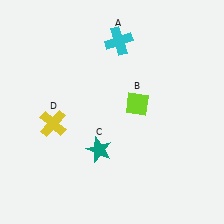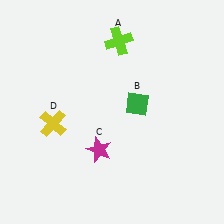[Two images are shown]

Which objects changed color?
A changed from cyan to lime. B changed from lime to green. C changed from teal to magenta.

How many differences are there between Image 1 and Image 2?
There are 3 differences between the two images.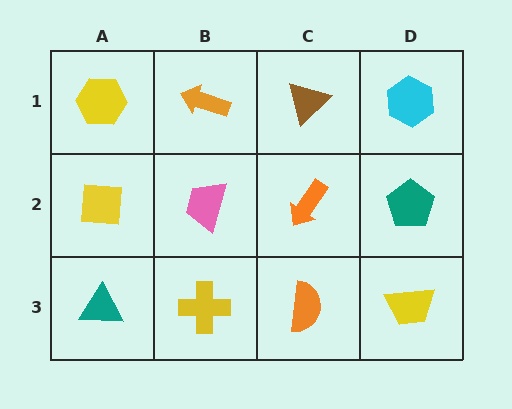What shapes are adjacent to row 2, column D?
A cyan hexagon (row 1, column D), a yellow trapezoid (row 3, column D), an orange arrow (row 2, column C).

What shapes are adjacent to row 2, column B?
An orange arrow (row 1, column B), a yellow cross (row 3, column B), a yellow square (row 2, column A), an orange arrow (row 2, column C).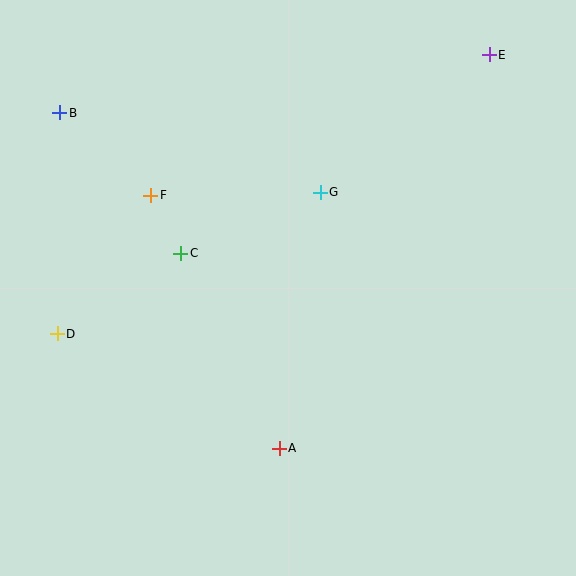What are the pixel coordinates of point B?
Point B is at (60, 113).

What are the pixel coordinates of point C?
Point C is at (181, 253).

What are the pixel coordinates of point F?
Point F is at (151, 195).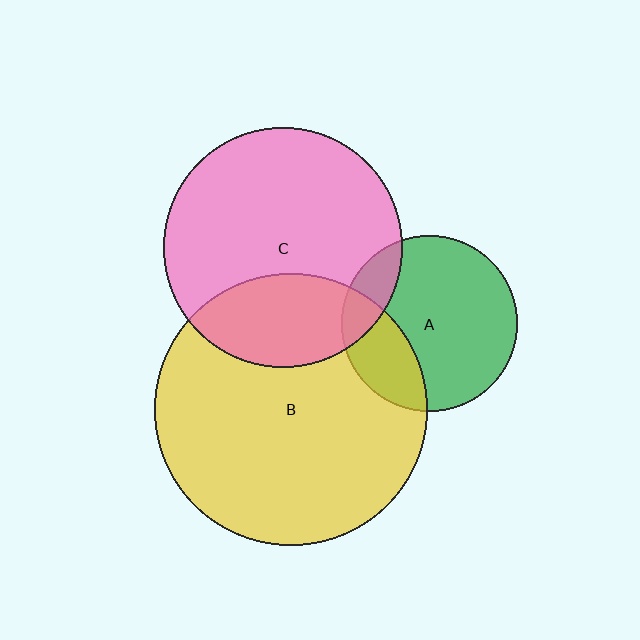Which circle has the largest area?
Circle B (yellow).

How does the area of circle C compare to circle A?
Approximately 1.9 times.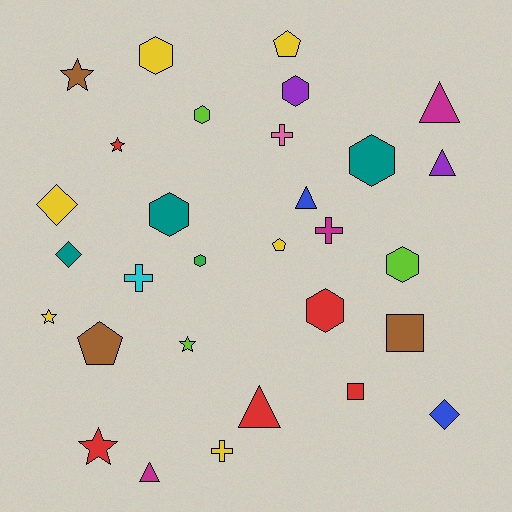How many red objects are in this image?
There are 5 red objects.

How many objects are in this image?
There are 30 objects.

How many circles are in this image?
There are no circles.